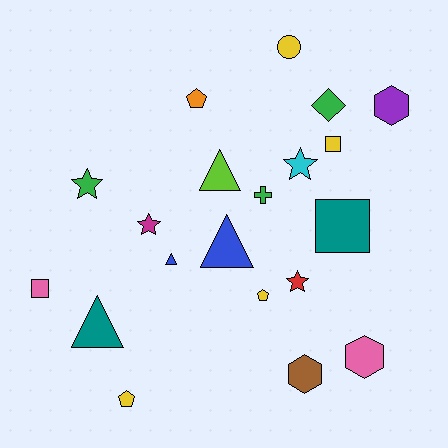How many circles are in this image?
There is 1 circle.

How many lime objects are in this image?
There is 1 lime object.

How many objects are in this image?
There are 20 objects.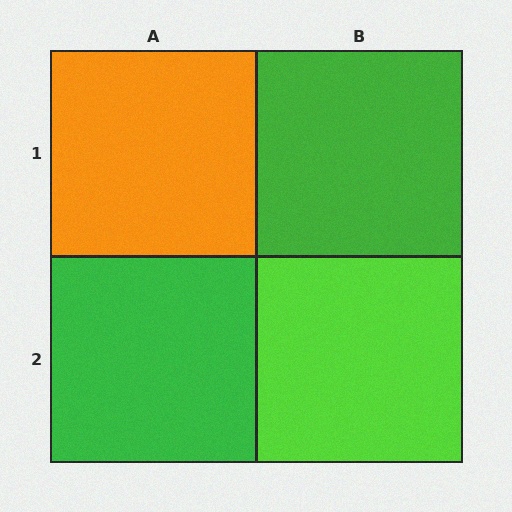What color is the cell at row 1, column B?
Green.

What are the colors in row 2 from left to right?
Green, lime.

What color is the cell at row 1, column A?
Orange.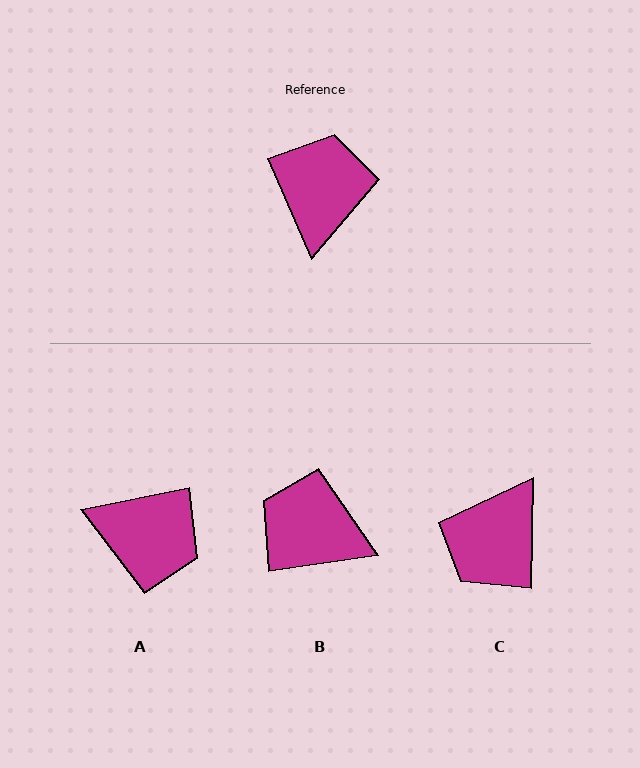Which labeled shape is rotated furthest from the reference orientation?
C, about 155 degrees away.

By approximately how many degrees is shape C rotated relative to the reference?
Approximately 155 degrees counter-clockwise.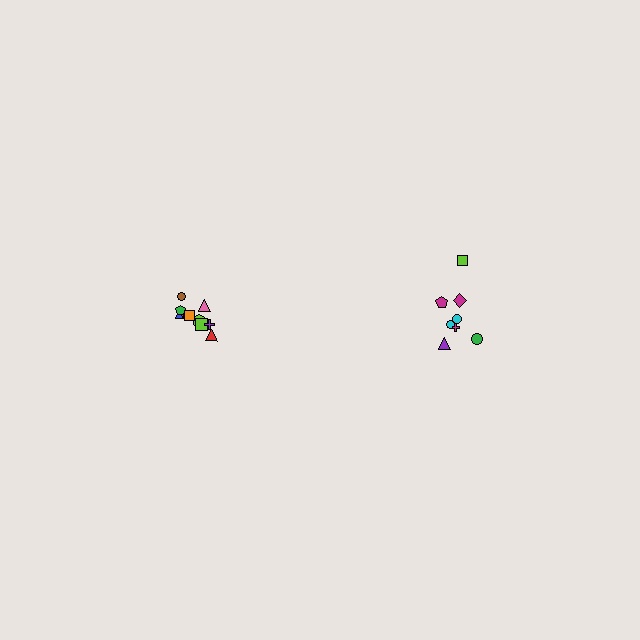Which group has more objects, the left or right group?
The left group.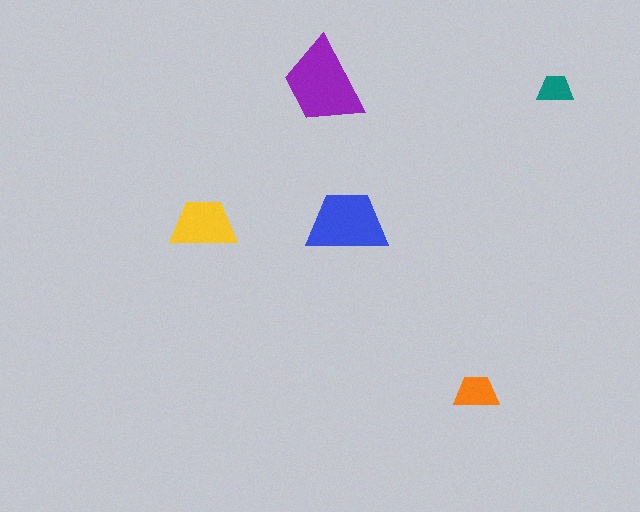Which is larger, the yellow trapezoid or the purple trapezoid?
The purple one.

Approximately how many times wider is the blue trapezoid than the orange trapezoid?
About 2 times wider.